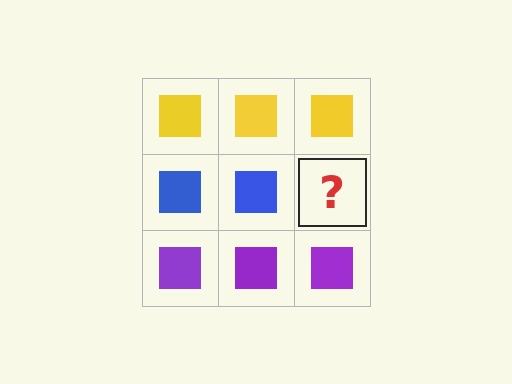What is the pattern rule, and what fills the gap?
The rule is that each row has a consistent color. The gap should be filled with a blue square.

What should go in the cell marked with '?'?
The missing cell should contain a blue square.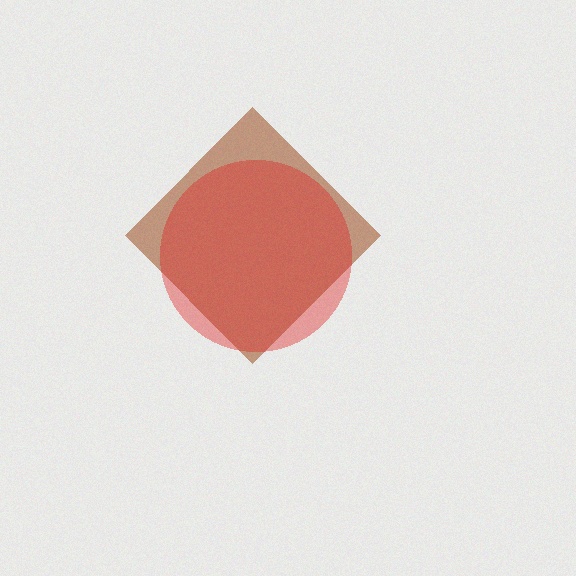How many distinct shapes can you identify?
There are 2 distinct shapes: a brown diamond, a red circle.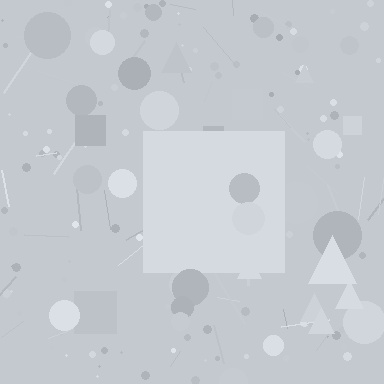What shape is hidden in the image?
A square is hidden in the image.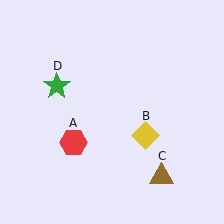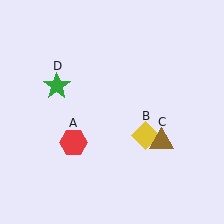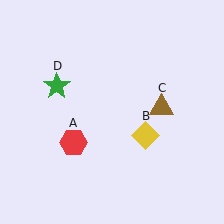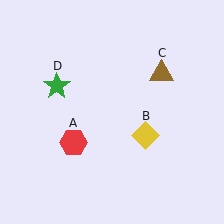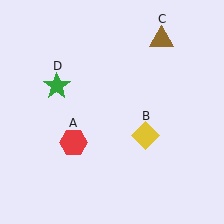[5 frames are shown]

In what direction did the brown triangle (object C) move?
The brown triangle (object C) moved up.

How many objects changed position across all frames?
1 object changed position: brown triangle (object C).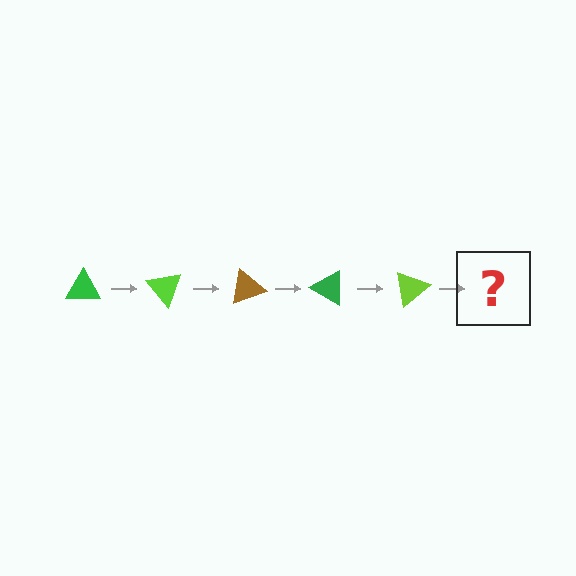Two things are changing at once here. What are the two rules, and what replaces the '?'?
The two rules are that it rotates 50 degrees each step and the color cycles through green, lime, and brown. The '?' should be a brown triangle, rotated 250 degrees from the start.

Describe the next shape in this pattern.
It should be a brown triangle, rotated 250 degrees from the start.